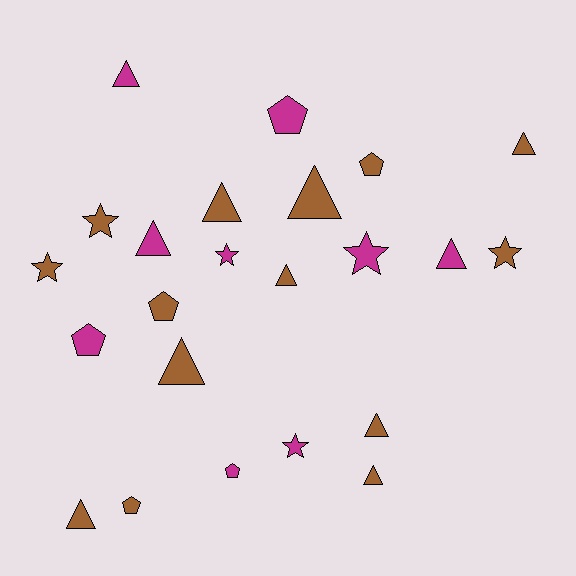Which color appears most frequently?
Brown, with 14 objects.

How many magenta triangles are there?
There are 3 magenta triangles.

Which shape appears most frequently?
Triangle, with 11 objects.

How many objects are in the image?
There are 23 objects.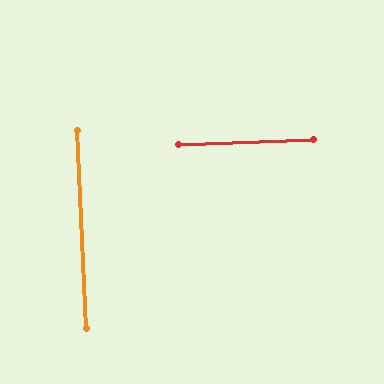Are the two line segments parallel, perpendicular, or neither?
Perpendicular — they meet at approximately 90°.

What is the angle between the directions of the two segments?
Approximately 90 degrees.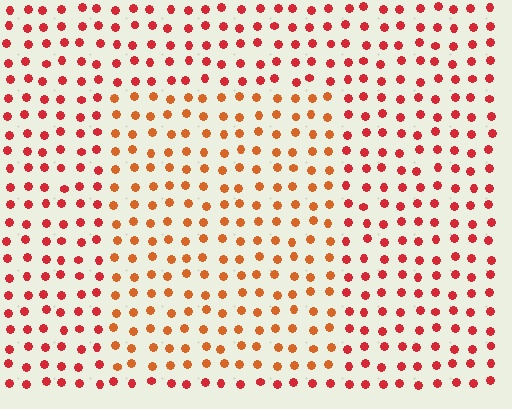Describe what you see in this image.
The image is filled with small red elements in a uniform arrangement. A rectangle-shaped region is visible where the elements are tinted to a slightly different hue, forming a subtle color boundary.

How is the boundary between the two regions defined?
The boundary is defined purely by a slight shift in hue (about 27 degrees). Spacing, size, and orientation are identical on both sides.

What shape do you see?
I see a rectangle.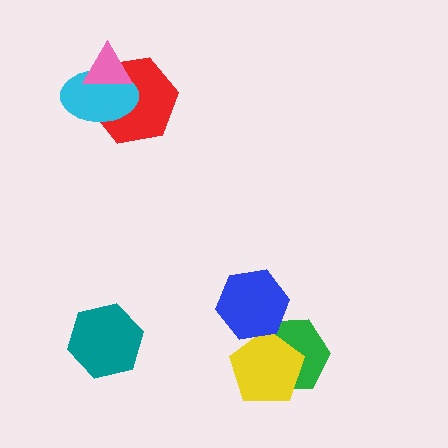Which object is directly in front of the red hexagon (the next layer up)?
The cyan ellipse is directly in front of the red hexagon.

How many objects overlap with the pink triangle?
2 objects overlap with the pink triangle.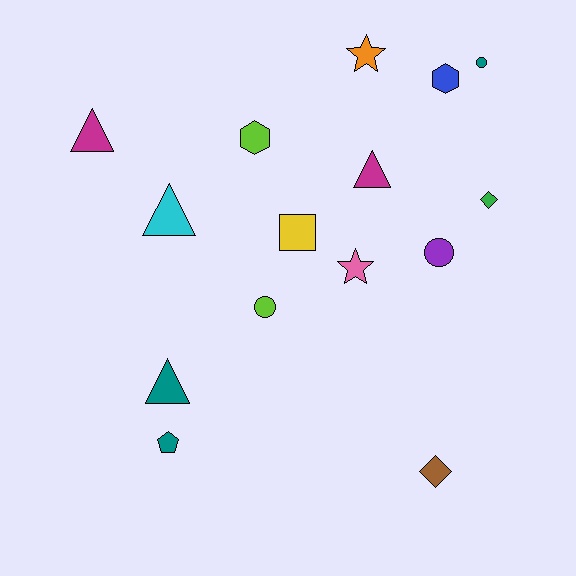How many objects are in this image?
There are 15 objects.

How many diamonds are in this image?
There are 2 diamonds.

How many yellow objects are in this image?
There is 1 yellow object.